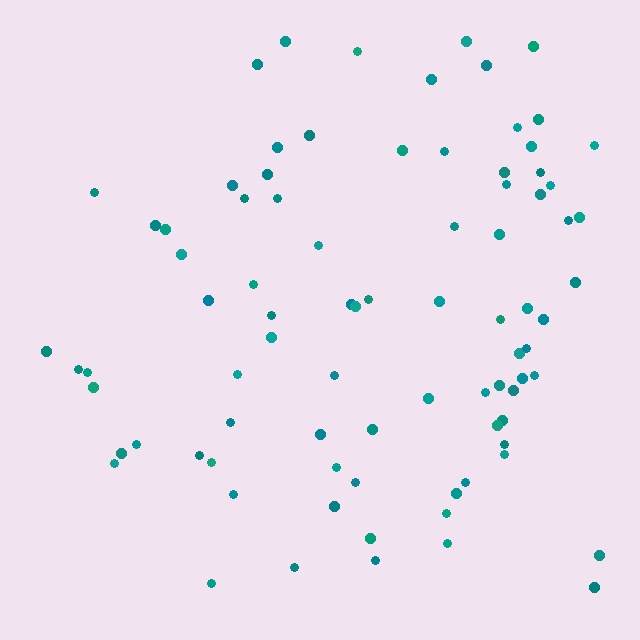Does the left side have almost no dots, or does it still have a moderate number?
Still a moderate number, just noticeably fewer than the right.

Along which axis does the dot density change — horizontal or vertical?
Horizontal.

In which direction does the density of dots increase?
From left to right, with the right side densest.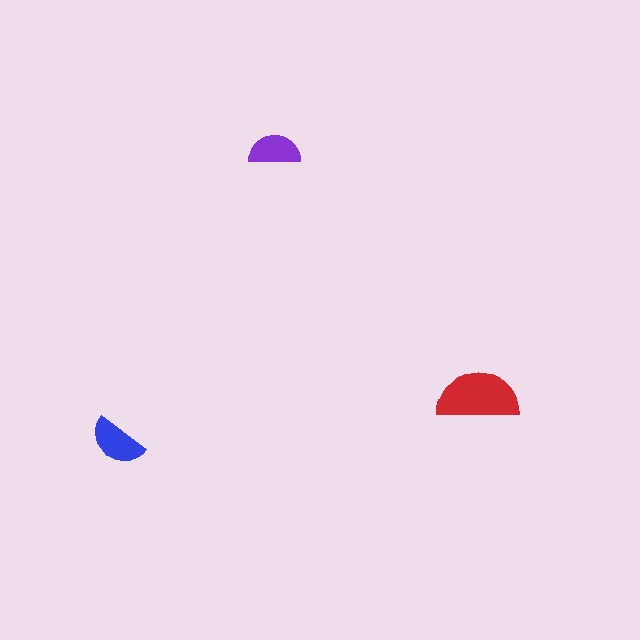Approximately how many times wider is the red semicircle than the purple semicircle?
About 1.5 times wider.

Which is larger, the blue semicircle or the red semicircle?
The red one.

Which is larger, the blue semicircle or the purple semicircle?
The blue one.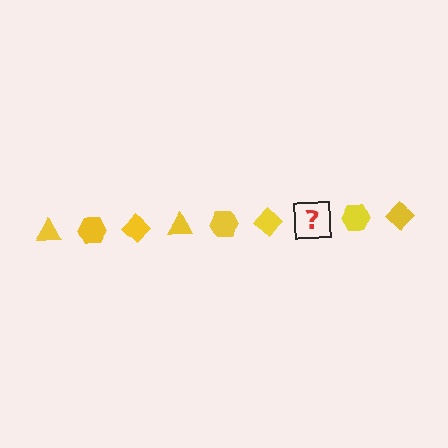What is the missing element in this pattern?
The missing element is a yellow triangle.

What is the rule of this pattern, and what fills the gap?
The rule is that the pattern cycles through triangle, hexagon, diamond shapes in yellow. The gap should be filled with a yellow triangle.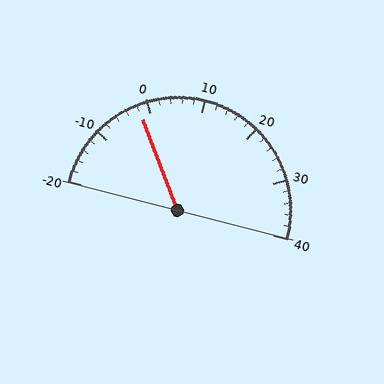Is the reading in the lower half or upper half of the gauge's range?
The reading is in the lower half of the range (-20 to 40).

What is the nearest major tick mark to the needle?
The nearest major tick mark is 0.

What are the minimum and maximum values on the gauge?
The gauge ranges from -20 to 40.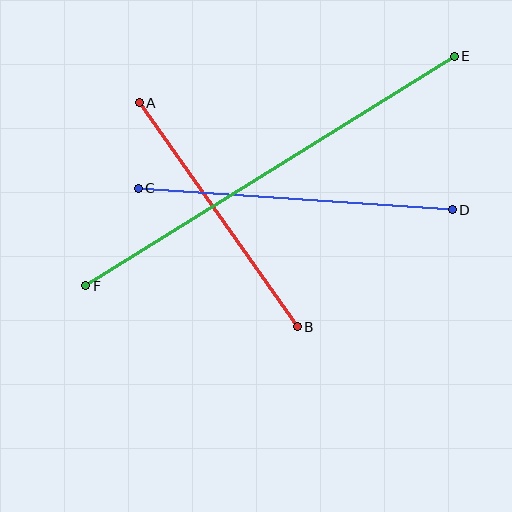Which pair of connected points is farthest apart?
Points E and F are farthest apart.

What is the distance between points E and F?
The distance is approximately 434 pixels.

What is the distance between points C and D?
The distance is approximately 315 pixels.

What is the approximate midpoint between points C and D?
The midpoint is at approximately (295, 199) pixels.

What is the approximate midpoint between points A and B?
The midpoint is at approximately (218, 215) pixels.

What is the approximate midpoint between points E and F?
The midpoint is at approximately (270, 171) pixels.